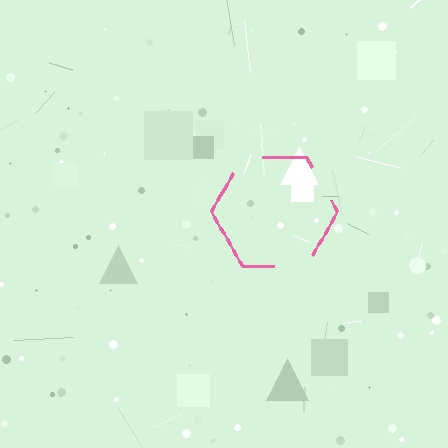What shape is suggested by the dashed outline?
The dashed outline suggests a hexagon.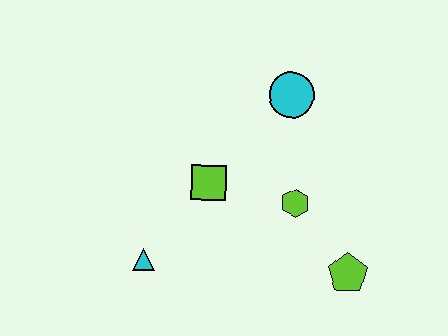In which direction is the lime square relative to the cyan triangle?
The lime square is above the cyan triangle.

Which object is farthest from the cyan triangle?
The cyan circle is farthest from the cyan triangle.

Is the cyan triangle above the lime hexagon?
No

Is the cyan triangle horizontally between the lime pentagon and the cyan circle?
No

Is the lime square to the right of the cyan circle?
No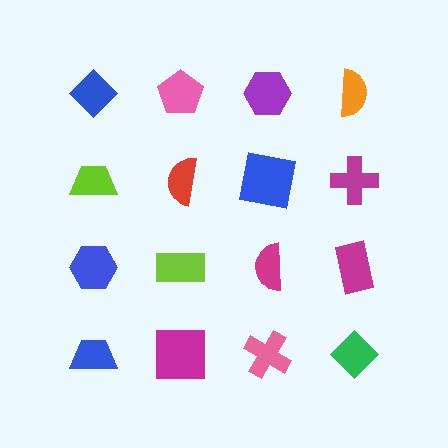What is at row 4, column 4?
A green diamond.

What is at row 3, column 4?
A magenta rectangle.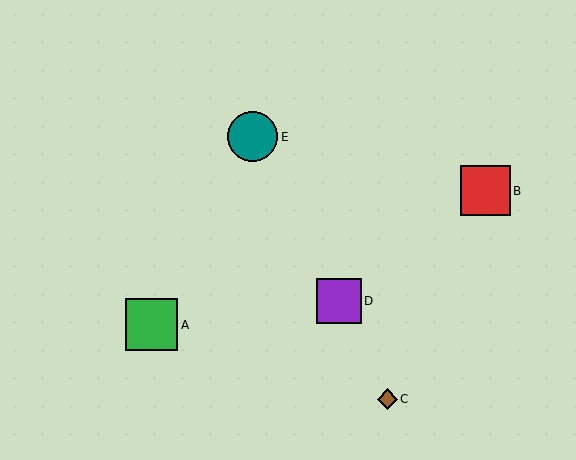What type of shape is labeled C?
Shape C is a brown diamond.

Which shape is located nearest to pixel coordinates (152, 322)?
The green square (labeled A) at (152, 325) is nearest to that location.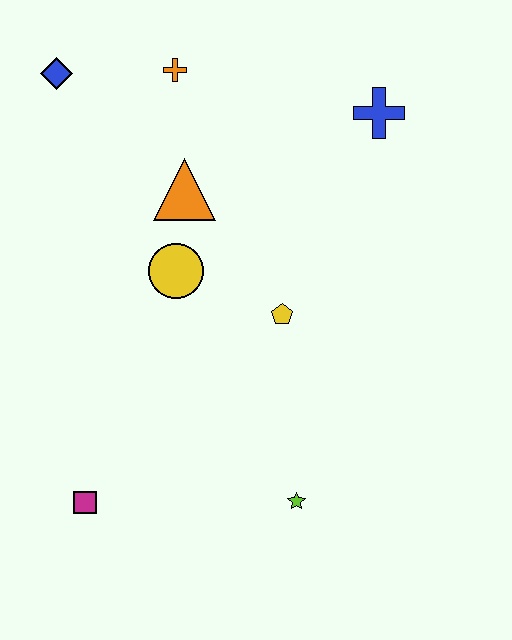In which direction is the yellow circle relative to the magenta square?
The yellow circle is above the magenta square.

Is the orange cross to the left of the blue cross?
Yes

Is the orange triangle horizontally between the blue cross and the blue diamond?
Yes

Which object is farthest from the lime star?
The blue diamond is farthest from the lime star.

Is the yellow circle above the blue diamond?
No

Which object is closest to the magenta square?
The lime star is closest to the magenta square.